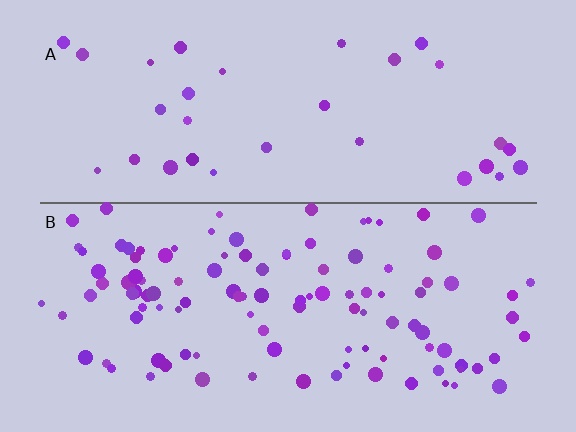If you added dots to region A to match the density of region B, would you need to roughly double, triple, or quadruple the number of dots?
Approximately triple.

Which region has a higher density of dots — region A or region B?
B (the bottom).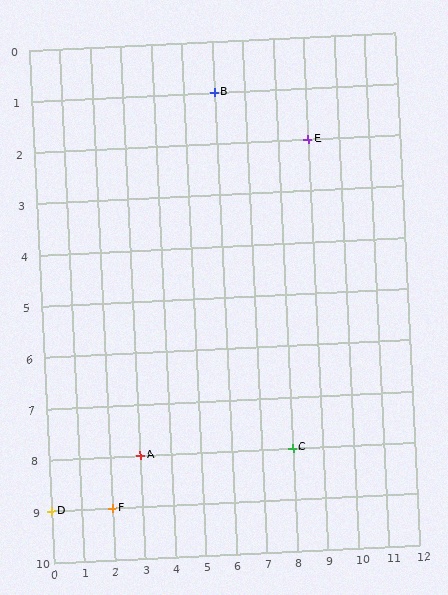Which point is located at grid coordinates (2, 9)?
Point F is at (2, 9).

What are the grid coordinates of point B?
Point B is at grid coordinates (6, 1).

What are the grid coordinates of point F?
Point F is at grid coordinates (2, 9).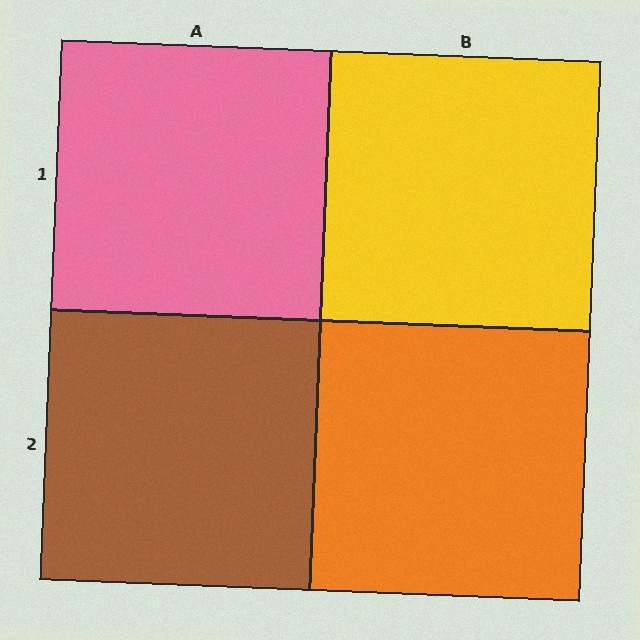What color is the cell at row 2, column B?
Orange.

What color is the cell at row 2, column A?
Brown.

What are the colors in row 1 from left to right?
Pink, yellow.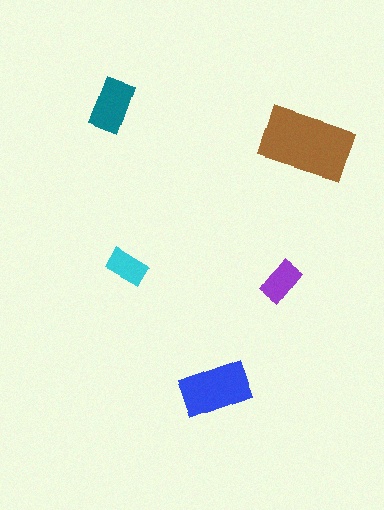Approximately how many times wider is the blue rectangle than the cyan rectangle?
About 1.5 times wider.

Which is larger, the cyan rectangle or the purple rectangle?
The purple one.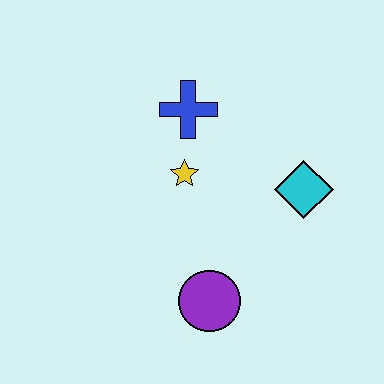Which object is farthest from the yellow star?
The purple circle is farthest from the yellow star.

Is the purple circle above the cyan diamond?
No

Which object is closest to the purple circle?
The yellow star is closest to the purple circle.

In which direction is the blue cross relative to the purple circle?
The blue cross is above the purple circle.